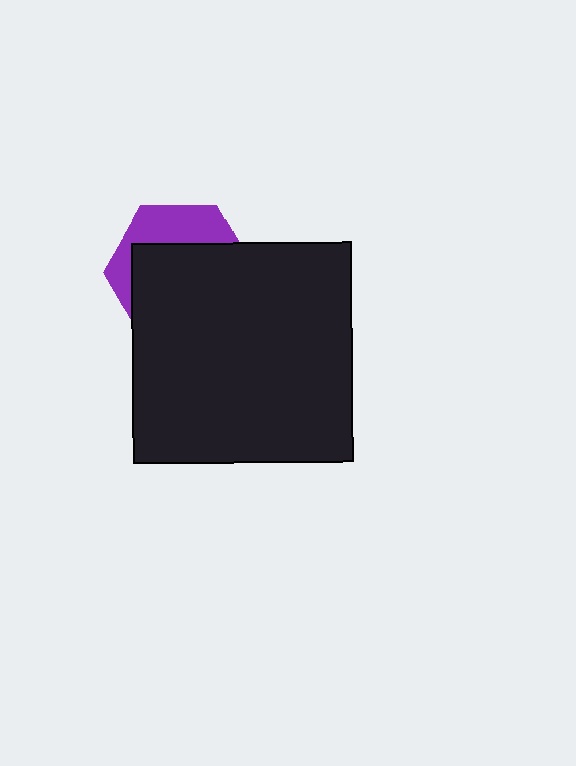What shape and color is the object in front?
The object in front is a black square.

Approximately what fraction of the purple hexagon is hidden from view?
Roughly 68% of the purple hexagon is hidden behind the black square.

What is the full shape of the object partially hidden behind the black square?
The partially hidden object is a purple hexagon.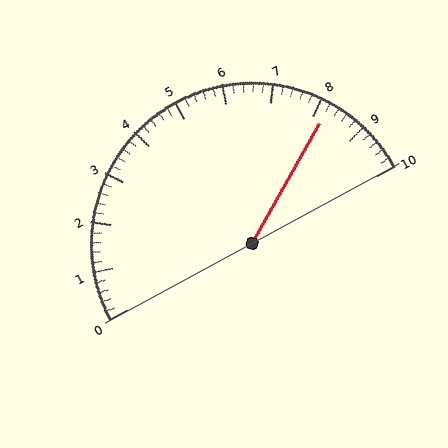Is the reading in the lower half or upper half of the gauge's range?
The reading is in the upper half of the range (0 to 10).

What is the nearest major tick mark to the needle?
The nearest major tick mark is 8.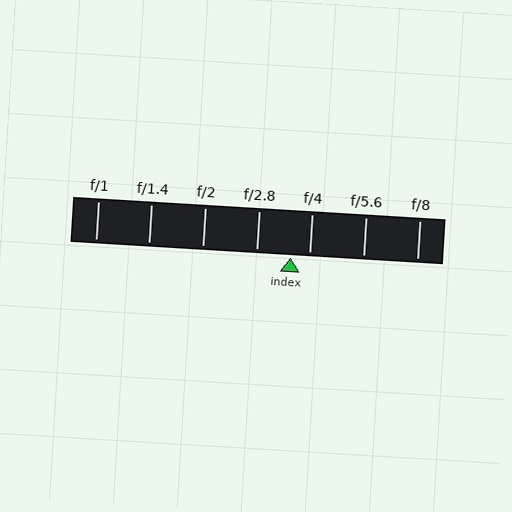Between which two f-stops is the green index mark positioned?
The index mark is between f/2.8 and f/4.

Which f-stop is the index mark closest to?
The index mark is closest to f/4.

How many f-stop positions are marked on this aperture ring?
There are 7 f-stop positions marked.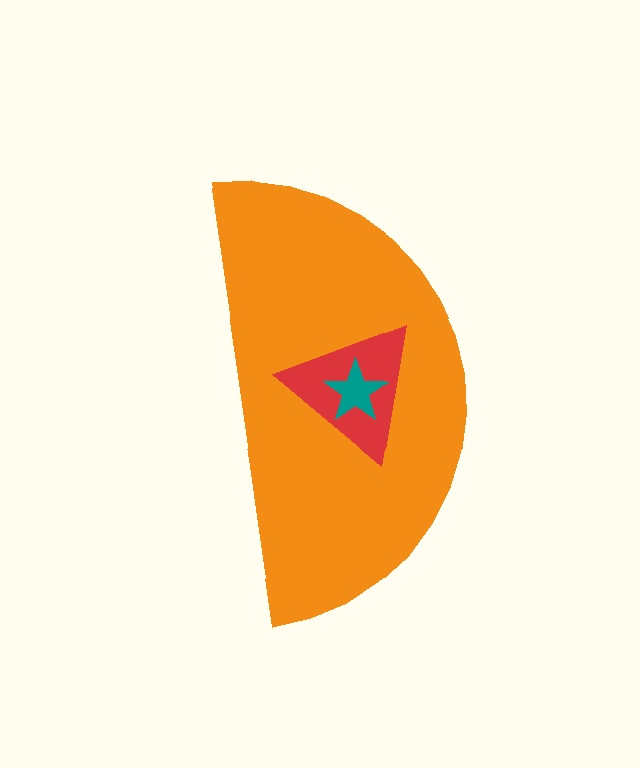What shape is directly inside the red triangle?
The teal star.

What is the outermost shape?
The orange semicircle.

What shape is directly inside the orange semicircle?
The red triangle.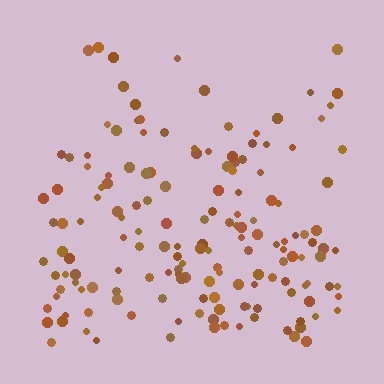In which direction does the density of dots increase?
From top to bottom, with the bottom side densest.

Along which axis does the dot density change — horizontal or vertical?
Vertical.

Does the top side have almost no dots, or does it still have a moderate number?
Still a moderate number, just noticeably fewer than the bottom.